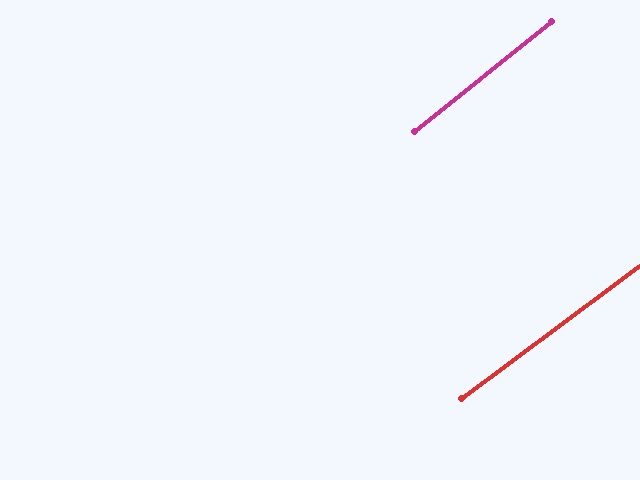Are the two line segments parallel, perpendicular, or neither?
Parallel — their directions differ by only 1.7°.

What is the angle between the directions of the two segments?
Approximately 2 degrees.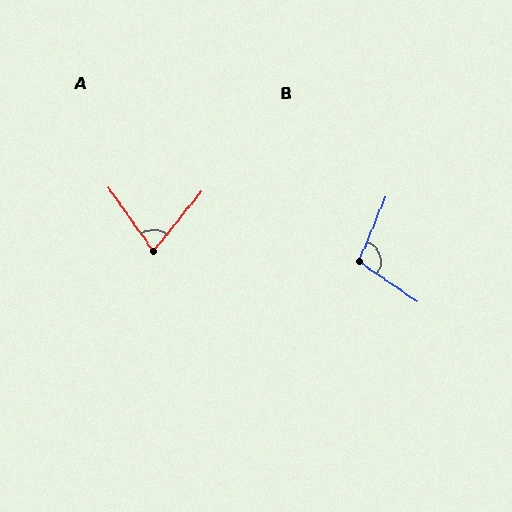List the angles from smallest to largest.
A (75°), B (102°).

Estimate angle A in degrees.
Approximately 75 degrees.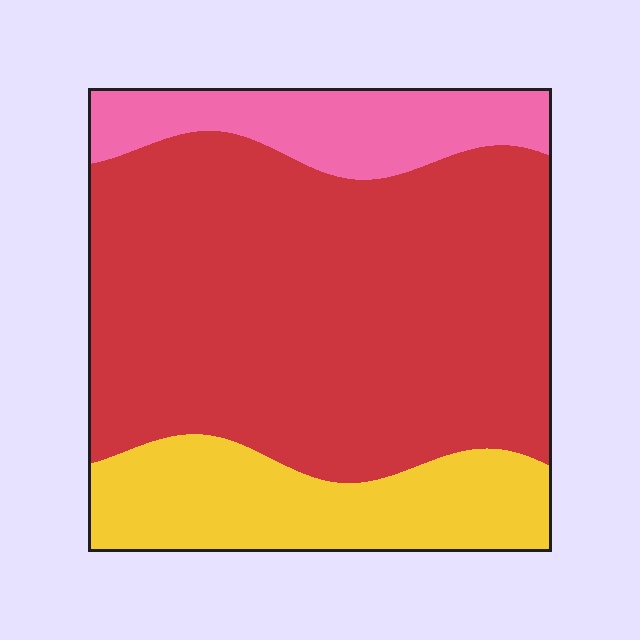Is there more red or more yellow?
Red.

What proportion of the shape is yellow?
Yellow takes up about one fifth (1/5) of the shape.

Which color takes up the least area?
Pink, at roughly 15%.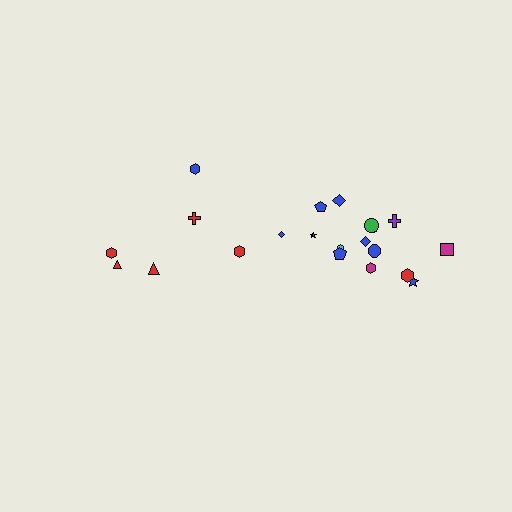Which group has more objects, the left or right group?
The right group.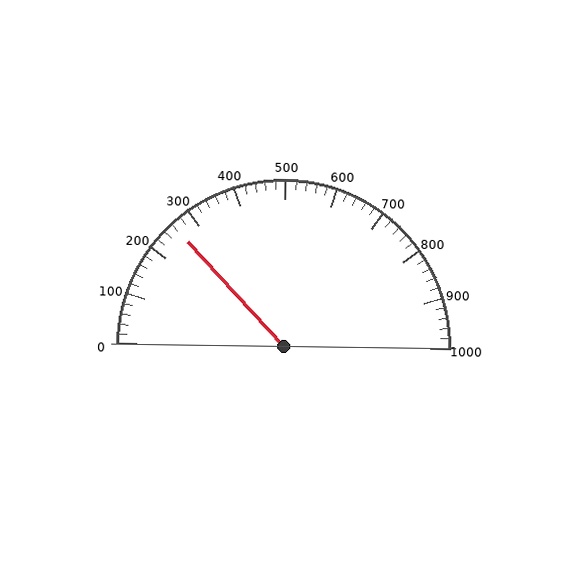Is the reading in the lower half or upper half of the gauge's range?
The reading is in the lower half of the range (0 to 1000).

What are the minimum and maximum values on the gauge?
The gauge ranges from 0 to 1000.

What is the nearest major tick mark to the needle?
The nearest major tick mark is 300.